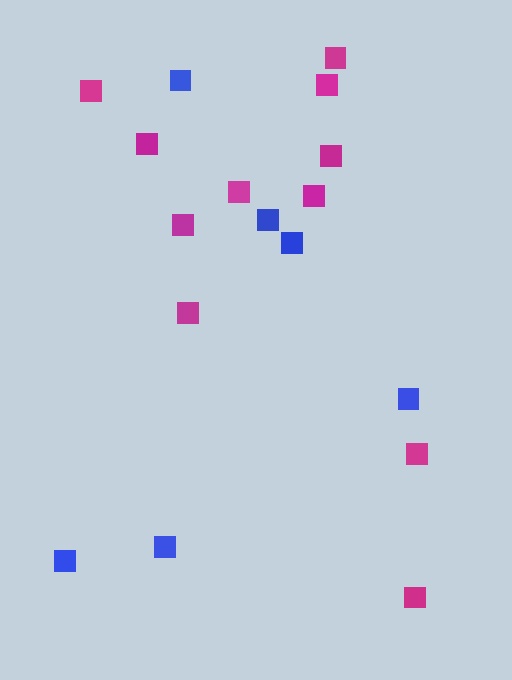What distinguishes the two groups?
There are 2 groups: one group of magenta squares (11) and one group of blue squares (6).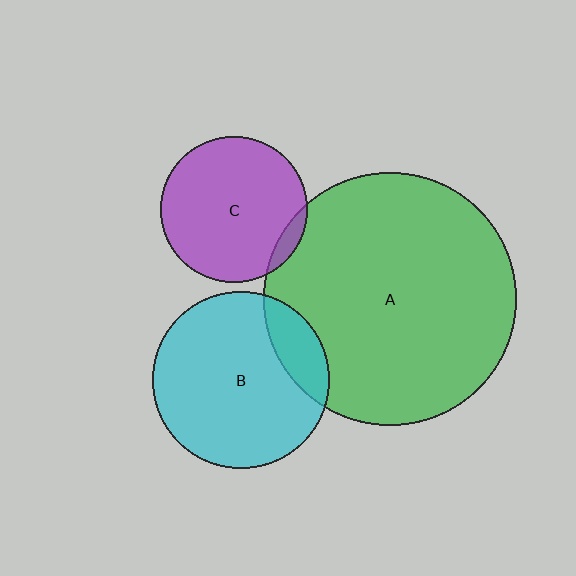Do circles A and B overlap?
Yes.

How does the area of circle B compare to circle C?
Approximately 1.5 times.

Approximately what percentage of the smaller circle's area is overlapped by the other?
Approximately 15%.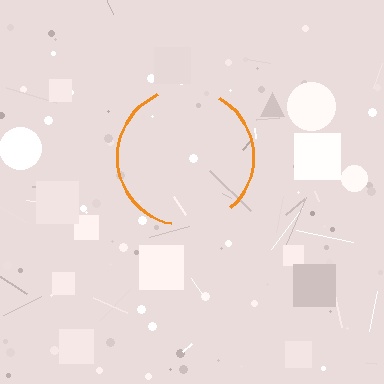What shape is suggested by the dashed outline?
The dashed outline suggests a circle.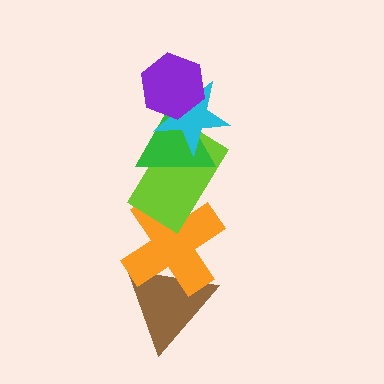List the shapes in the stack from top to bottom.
From top to bottom: the purple hexagon, the cyan star, the green triangle, the lime rectangle, the orange cross, the brown triangle.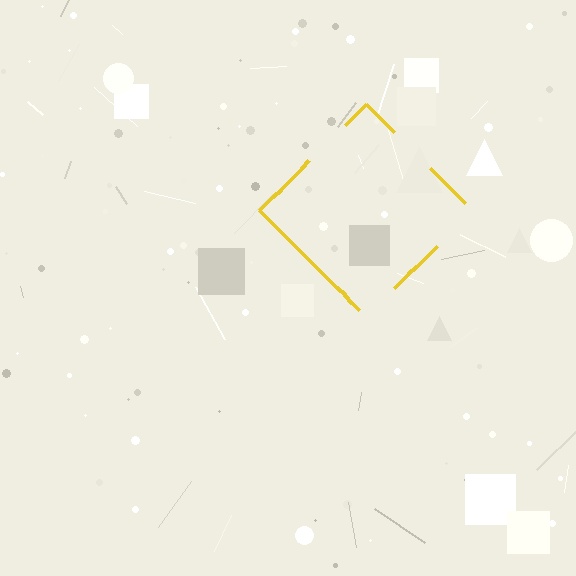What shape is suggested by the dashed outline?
The dashed outline suggests a diamond.